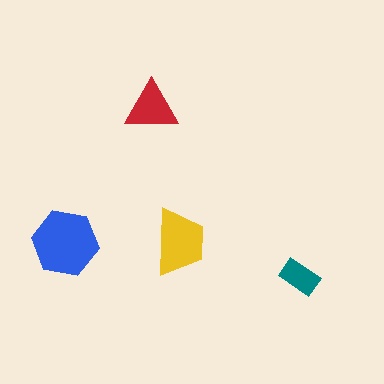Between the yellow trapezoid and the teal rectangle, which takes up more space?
The yellow trapezoid.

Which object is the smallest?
The teal rectangle.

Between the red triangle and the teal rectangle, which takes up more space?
The red triangle.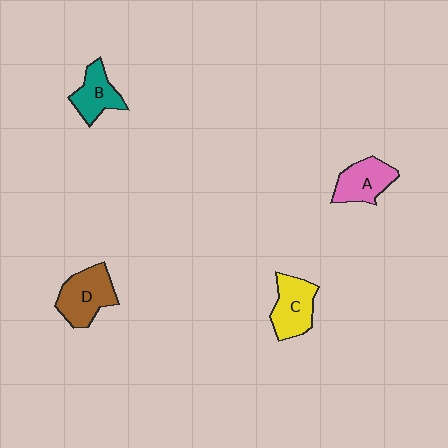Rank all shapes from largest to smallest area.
From largest to smallest: D (brown), C (yellow), A (pink), B (teal).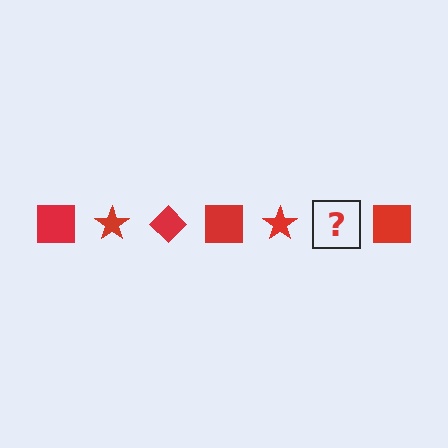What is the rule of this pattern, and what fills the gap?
The rule is that the pattern cycles through square, star, diamond shapes in red. The gap should be filled with a red diamond.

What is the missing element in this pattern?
The missing element is a red diamond.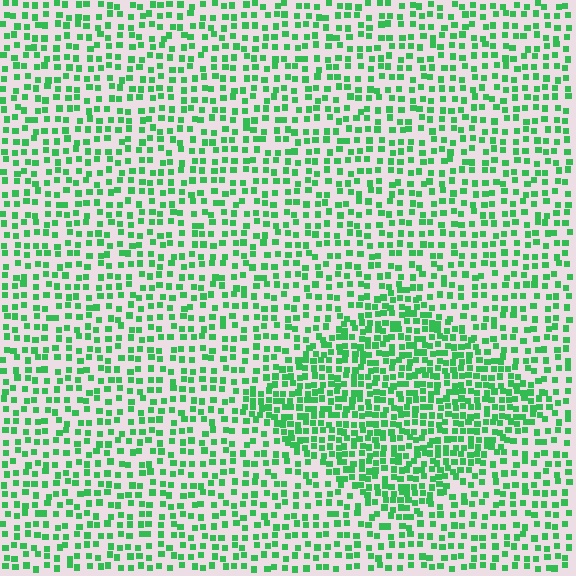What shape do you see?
I see a diamond.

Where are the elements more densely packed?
The elements are more densely packed inside the diamond boundary.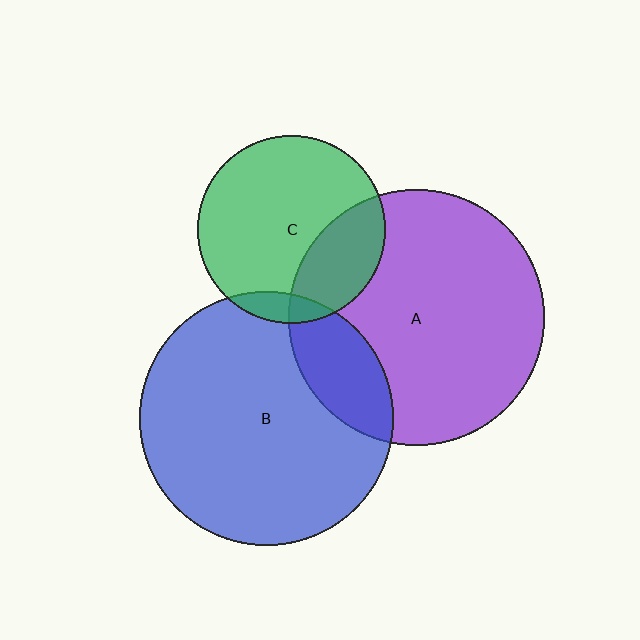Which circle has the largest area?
Circle A (purple).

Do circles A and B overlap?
Yes.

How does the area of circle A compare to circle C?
Approximately 1.9 times.